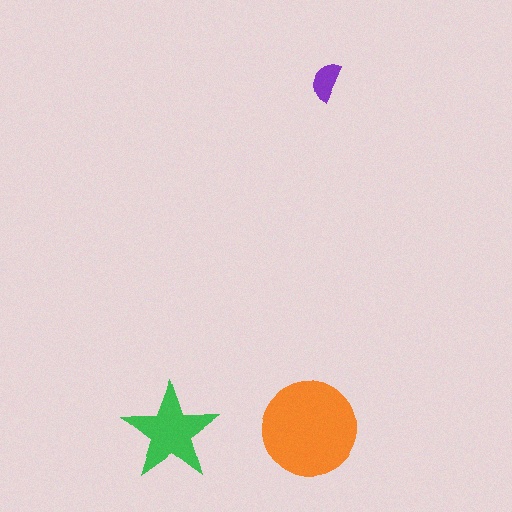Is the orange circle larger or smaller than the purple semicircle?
Larger.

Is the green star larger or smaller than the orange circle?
Smaller.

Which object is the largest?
The orange circle.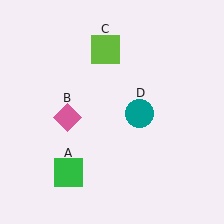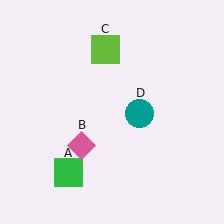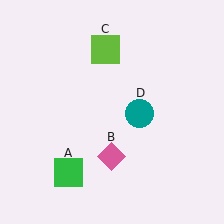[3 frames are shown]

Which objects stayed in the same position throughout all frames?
Green square (object A) and lime square (object C) and teal circle (object D) remained stationary.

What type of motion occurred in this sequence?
The pink diamond (object B) rotated counterclockwise around the center of the scene.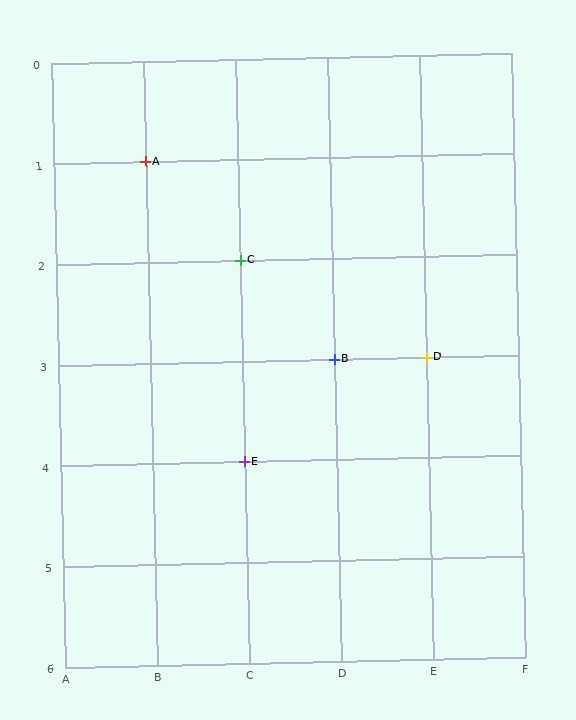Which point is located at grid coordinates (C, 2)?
Point C is at (C, 2).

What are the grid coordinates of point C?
Point C is at grid coordinates (C, 2).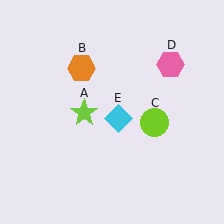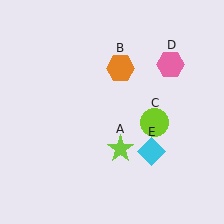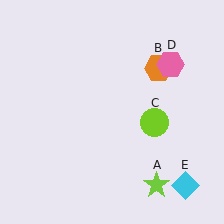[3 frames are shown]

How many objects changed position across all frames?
3 objects changed position: lime star (object A), orange hexagon (object B), cyan diamond (object E).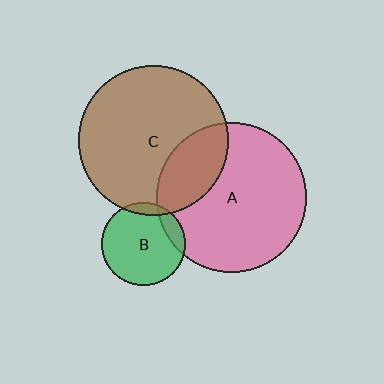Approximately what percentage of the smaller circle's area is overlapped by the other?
Approximately 10%.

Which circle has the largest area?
Circle C (brown).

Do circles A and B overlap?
Yes.